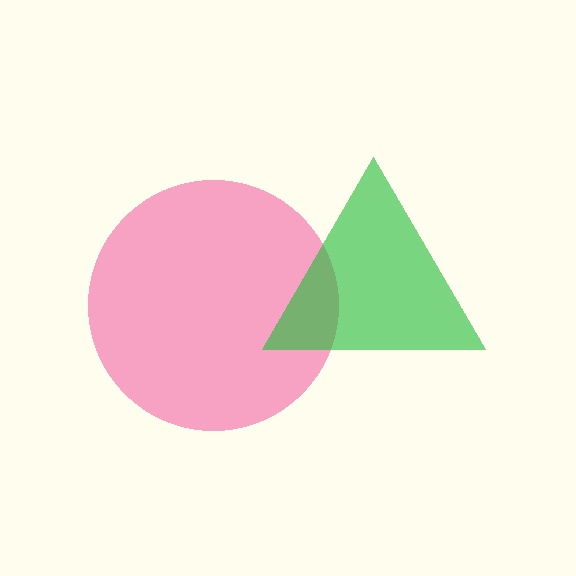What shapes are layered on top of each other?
The layered shapes are: a pink circle, a green triangle.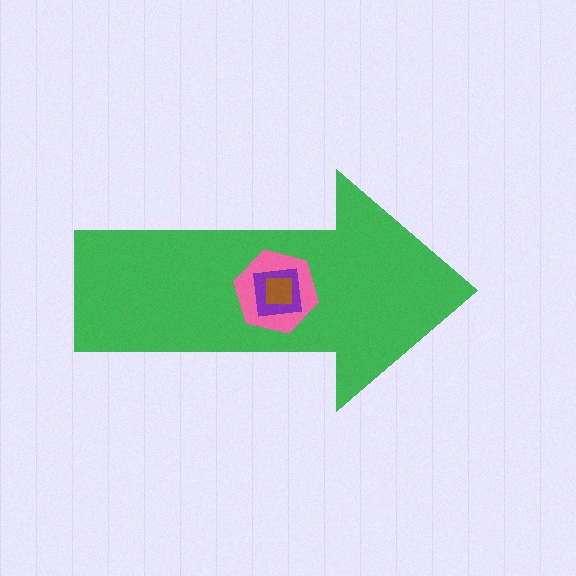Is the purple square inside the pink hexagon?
Yes.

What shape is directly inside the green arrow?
The pink hexagon.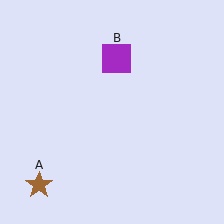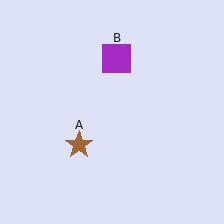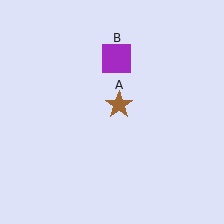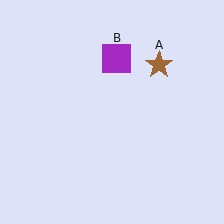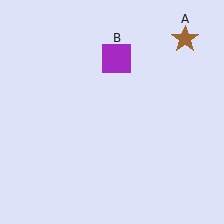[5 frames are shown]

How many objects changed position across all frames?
1 object changed position: brown star (object A).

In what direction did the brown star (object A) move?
The brown star (object A) moved up and to the right.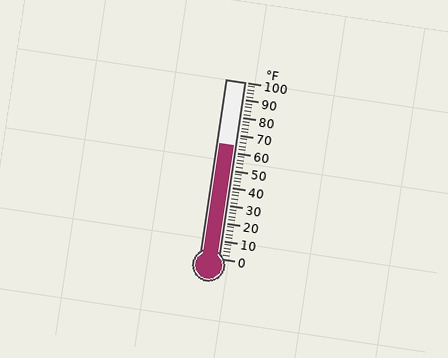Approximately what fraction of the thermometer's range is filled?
The thermometer is filled to approximately 65% of its range.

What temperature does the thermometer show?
The thermometer shows approximately 64°F.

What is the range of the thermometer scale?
The thermometer scale ranges from 0°F to 100°F.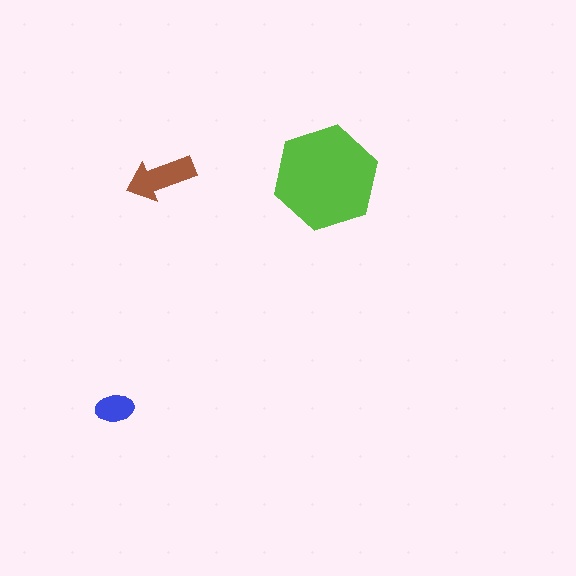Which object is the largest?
The lime hexagon.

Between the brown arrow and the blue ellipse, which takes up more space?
The brown arrow.